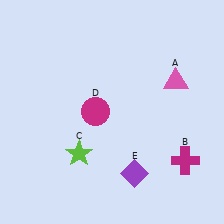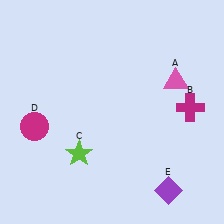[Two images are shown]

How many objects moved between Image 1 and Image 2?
3 objects moved between the two images.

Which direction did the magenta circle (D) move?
The magenta circle (D) moved left.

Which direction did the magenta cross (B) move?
The magenta cross (B) moved up.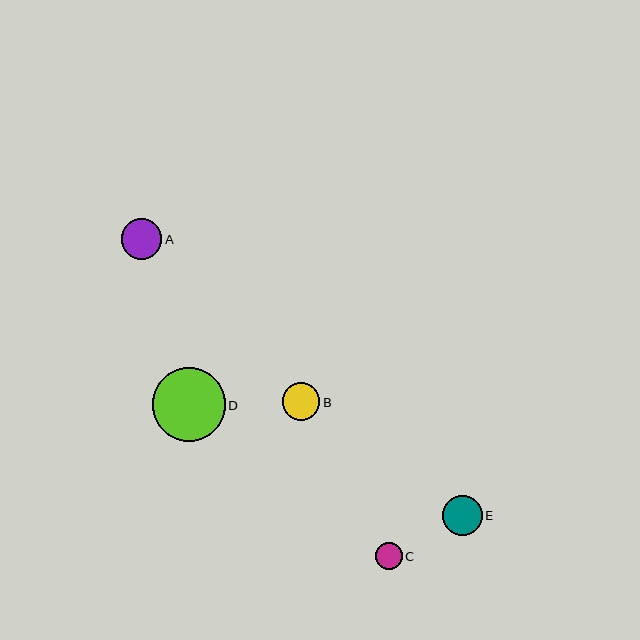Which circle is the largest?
Circle D is the largest with a size of approximately 73 pixels.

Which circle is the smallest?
Circle C is the smallest with a size of approximately 26 pixels.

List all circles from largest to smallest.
From largest to smallest: D, A, E, B, C.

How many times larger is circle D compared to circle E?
Circle D is approximately 1.9 times the size of circle E.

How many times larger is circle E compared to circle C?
Circle E is approximately 1.5 times the size of circle C.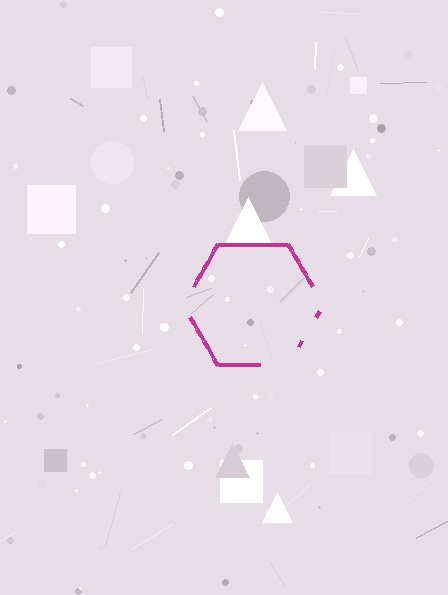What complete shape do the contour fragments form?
The contour fragments form a hexagon.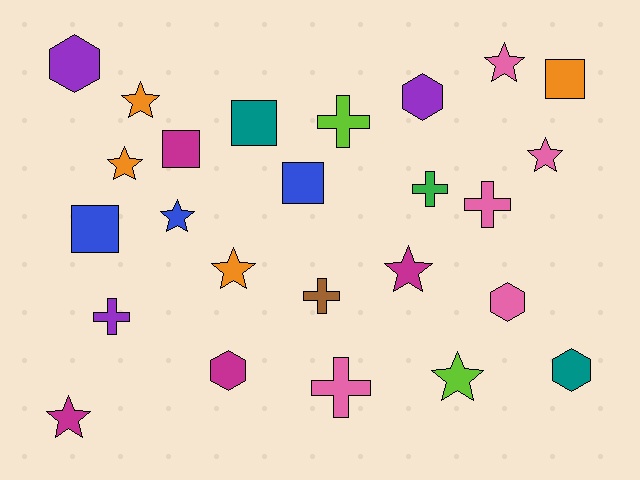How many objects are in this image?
There are 25 objects.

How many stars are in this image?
There are 9 stars.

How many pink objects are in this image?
There are 5 pink objects.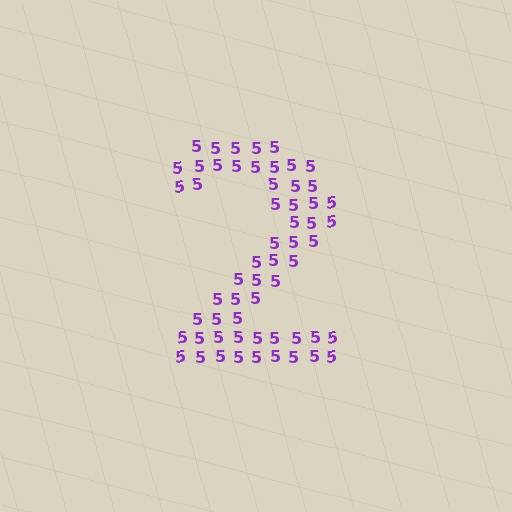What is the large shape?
The large shape is the digit 2.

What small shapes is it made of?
It is made of small digit 5's.